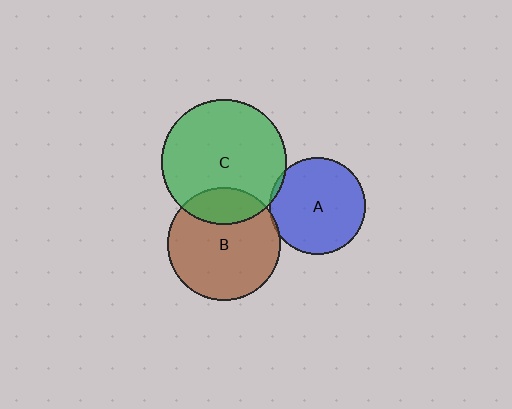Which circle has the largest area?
Circle C (green).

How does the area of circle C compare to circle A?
Approximately 1.7 times.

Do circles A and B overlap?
Yes.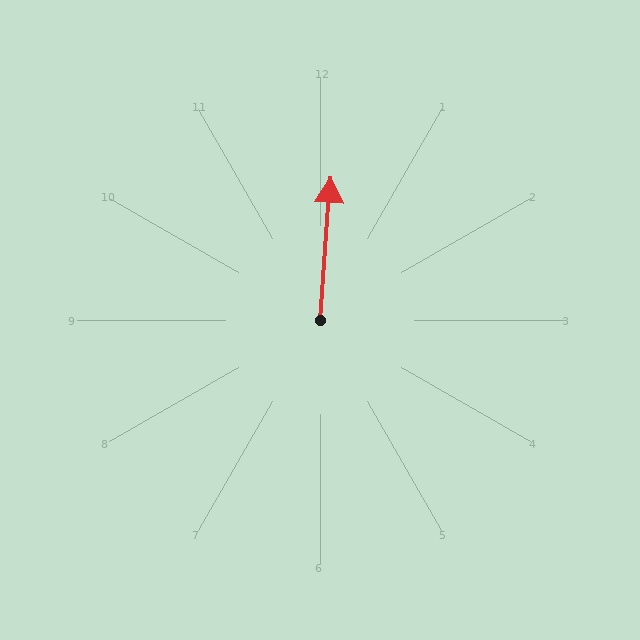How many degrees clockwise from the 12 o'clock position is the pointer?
Approximately 4 degrees.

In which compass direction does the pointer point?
North.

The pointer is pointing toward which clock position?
Roughly 12 o'clock.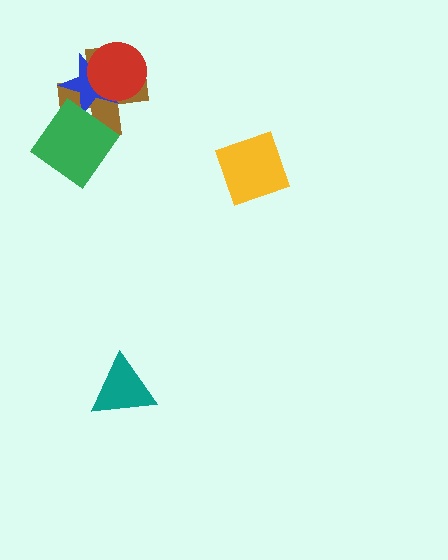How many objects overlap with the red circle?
2 objects overlap with the red circle.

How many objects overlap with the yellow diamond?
0 objects overlap with the yellow diamond.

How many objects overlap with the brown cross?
3 objects overlap with the brown cross.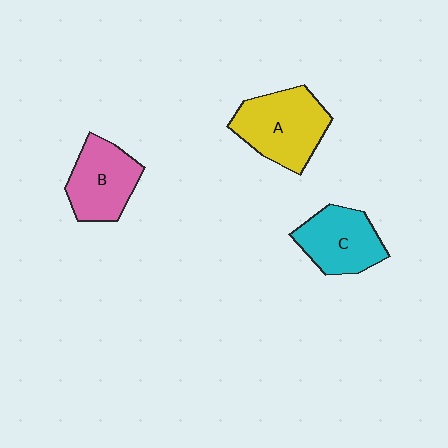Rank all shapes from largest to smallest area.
From largest to smallest: A (yellow), B (pink), C (cyan).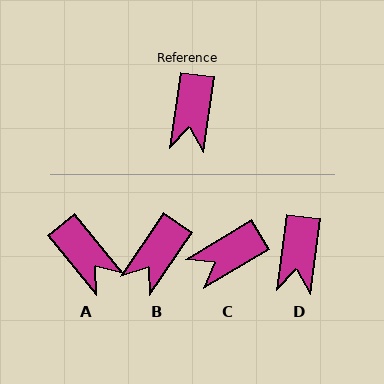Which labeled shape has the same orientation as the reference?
D.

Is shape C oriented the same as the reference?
No, it is off by about 51 degrees.